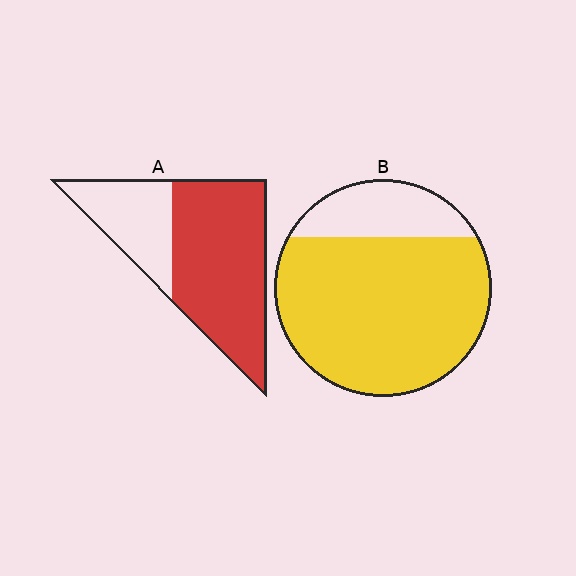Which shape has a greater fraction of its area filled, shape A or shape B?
Shape B.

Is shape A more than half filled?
Yes.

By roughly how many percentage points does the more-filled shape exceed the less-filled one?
By roughly 10 percentage points (B over A).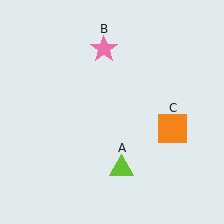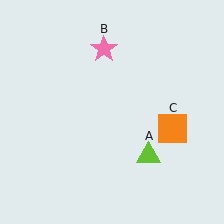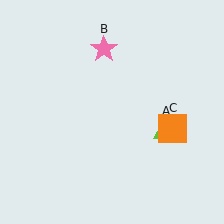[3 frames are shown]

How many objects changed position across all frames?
1 object changed position: lime triangle (object A).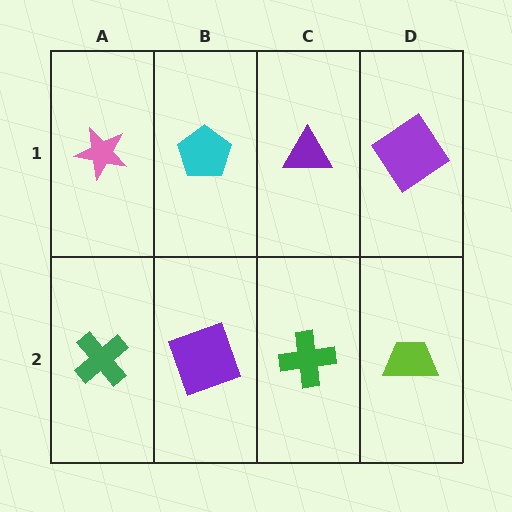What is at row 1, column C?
A purple triangle.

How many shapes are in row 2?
4 shapes.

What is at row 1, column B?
A cyan pentagon.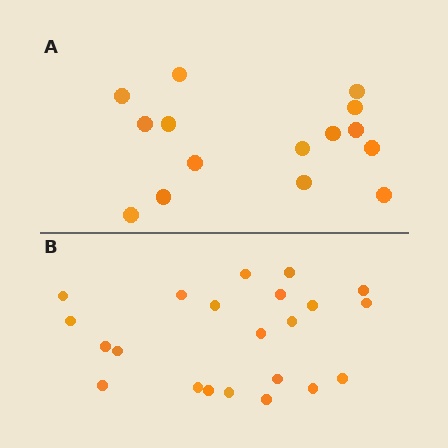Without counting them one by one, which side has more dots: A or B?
Region B (the bottom region) has more dots.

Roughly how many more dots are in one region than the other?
Region B has roughly 8 or so more dots than region A.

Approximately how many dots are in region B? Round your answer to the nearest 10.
About 20 dots. (The exact count is 22, which rounds to 20.)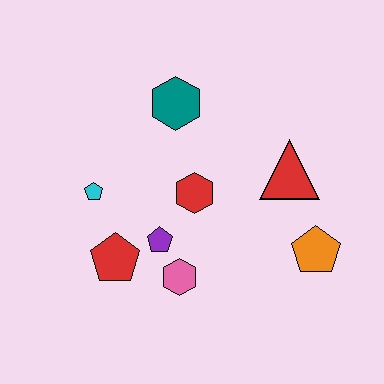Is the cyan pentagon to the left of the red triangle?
Yes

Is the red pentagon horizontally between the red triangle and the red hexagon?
No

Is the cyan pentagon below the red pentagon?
No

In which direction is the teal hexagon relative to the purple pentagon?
The teal hexagon is above the purple pentagon.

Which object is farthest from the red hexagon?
The orange pentagon is farthest from the red hexagon.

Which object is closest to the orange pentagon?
The red triangle is closest to the orange pentagon.